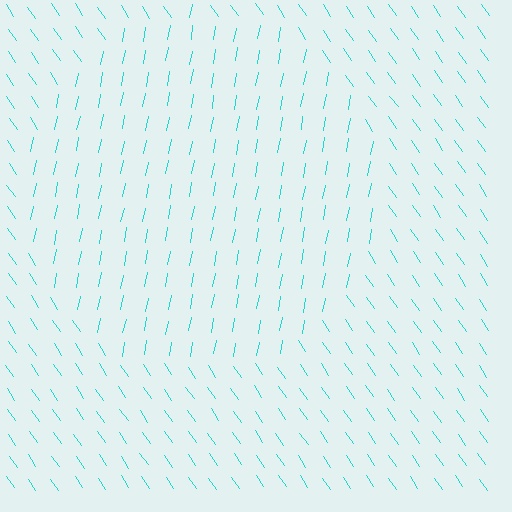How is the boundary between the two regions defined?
The boundary is defined purely by a change in line orientation (approximately 45 degrees difference). All lines are the same color and thickness.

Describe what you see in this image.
The image is filled with small cyan line segments. A circle region in the image has lines oriented differently from the surrounding lines, creating a visible texture boundary.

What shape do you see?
I see a circle.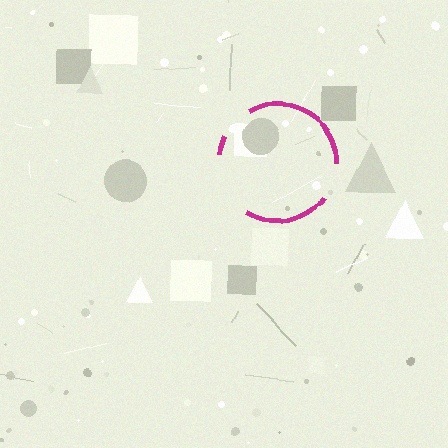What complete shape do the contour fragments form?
The contour fragments form a circle.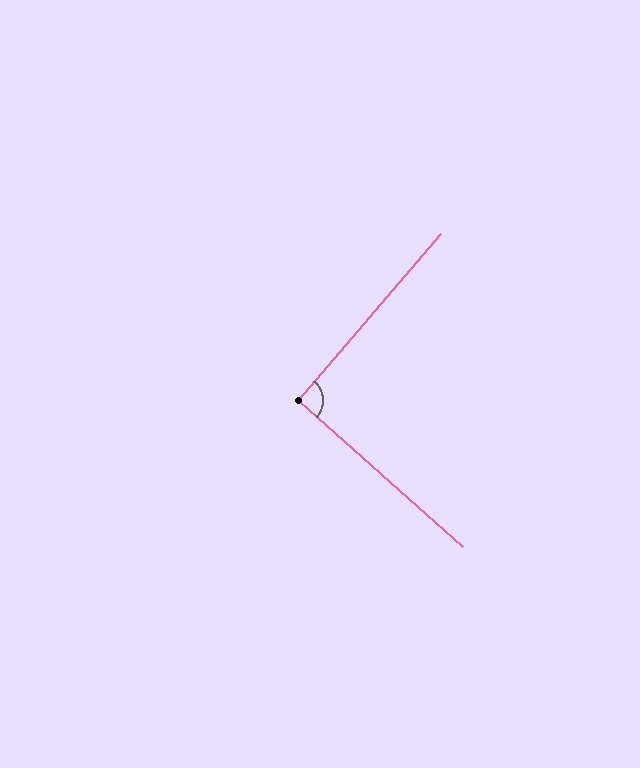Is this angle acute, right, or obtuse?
It is approximately a right angle.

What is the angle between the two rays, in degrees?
Approximately 91 degrees.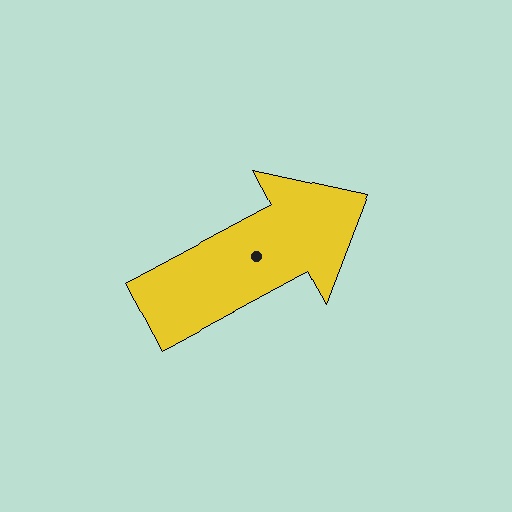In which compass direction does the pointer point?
Northeast.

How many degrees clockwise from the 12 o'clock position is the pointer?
Approximately 62 degrees.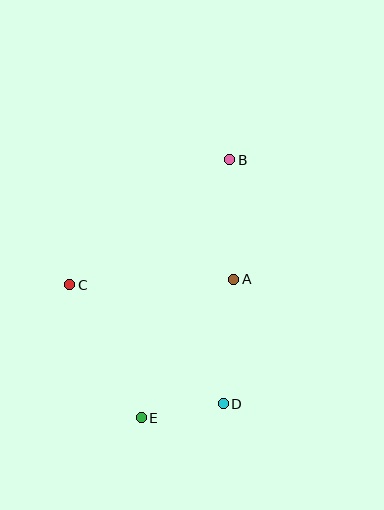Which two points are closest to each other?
Points D and E are closest to each other.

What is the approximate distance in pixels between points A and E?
The distance between A and E is approximately 167 pixels.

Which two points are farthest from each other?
Points B and E are farthest from each other.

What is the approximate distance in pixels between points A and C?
The distance between A and C is approximately 164 pixels.